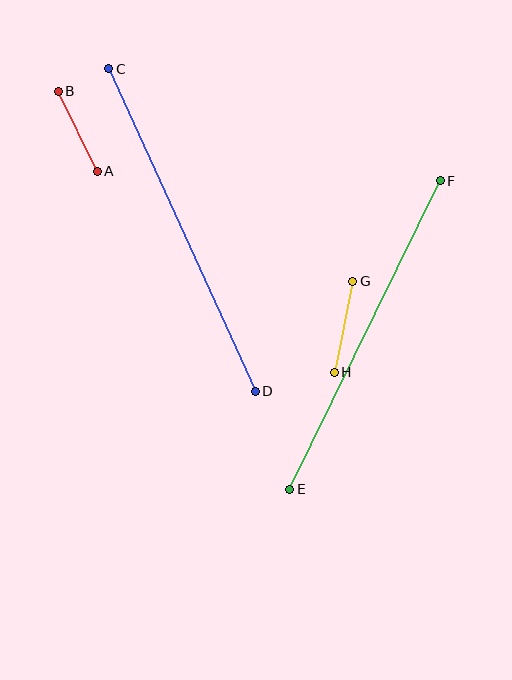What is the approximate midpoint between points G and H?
The midpoint is at approximately (344, 327) pixels.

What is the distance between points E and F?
The distance is approximately 343 pixels.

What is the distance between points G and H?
The distance is approximately 93 pixels.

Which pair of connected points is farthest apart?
Points C and D are farthest apart.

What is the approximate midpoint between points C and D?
The midpoint is at approximately (182, 230) pixels.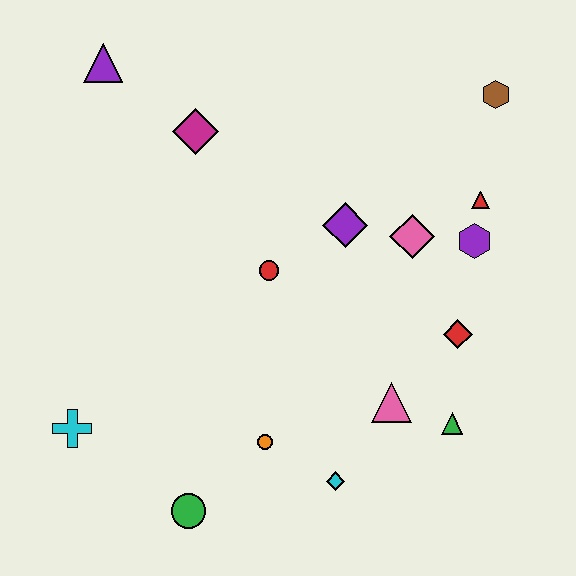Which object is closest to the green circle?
The orange circle is closest to the green circle.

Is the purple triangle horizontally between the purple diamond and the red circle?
No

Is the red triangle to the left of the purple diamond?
No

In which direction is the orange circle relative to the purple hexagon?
The orange circle is to the left of the purple hexagon.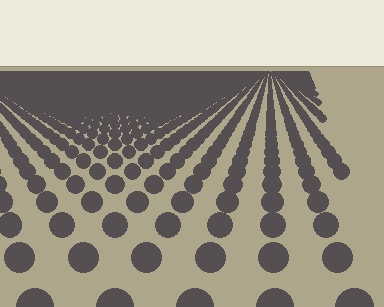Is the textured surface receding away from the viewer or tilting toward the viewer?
The surface is receding away from the viewer. Texture elements get smaller and denser toward the top.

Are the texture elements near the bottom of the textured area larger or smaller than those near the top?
Larger. Near the bottom, elements are closer to the viewer and appear at a bigger on-screen size.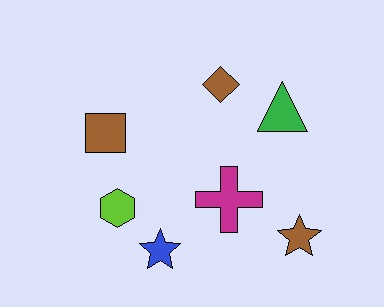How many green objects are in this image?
There is 1 green object.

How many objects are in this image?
There are 7 objects.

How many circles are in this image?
There are no circles.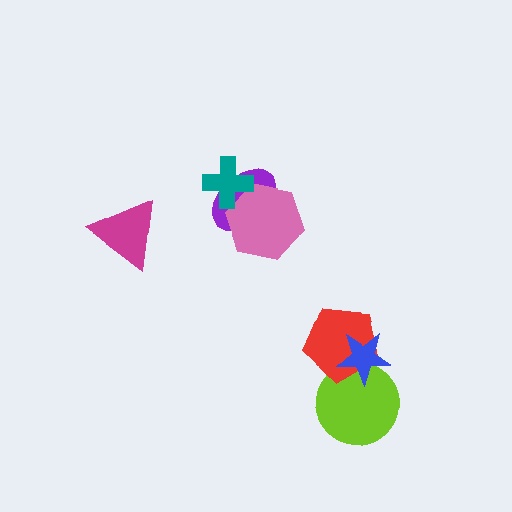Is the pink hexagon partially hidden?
Yes, it is partially covered by another shape.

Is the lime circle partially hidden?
Yes, it is partially covered by another shape.